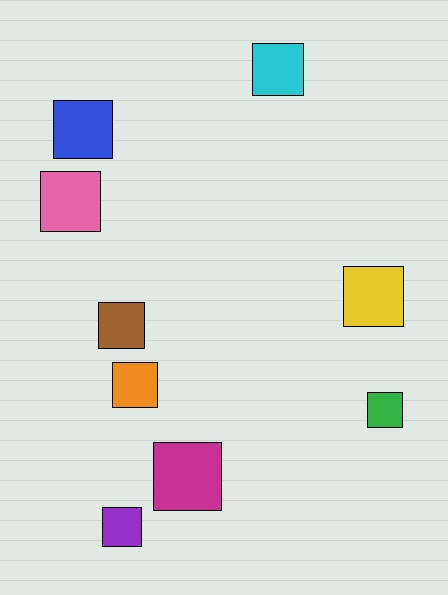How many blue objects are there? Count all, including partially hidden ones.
There is 1 blue object.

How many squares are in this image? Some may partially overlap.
There are 9 squares.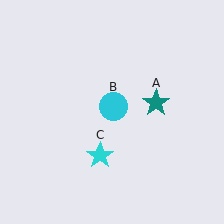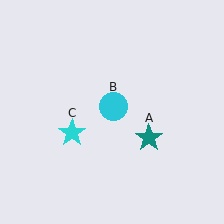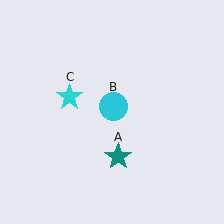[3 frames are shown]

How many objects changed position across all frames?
2 objects changed position: teal star (object A), cyan star (object C).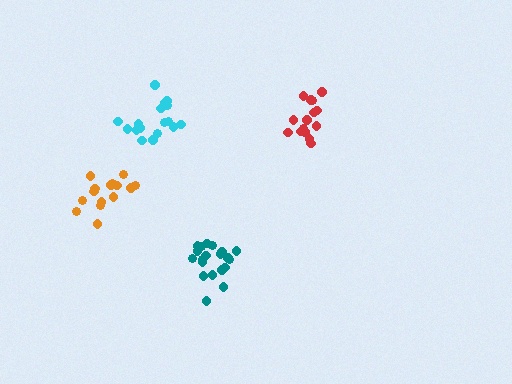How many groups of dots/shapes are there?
There are 4 groups.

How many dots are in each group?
Group 1: 15 dots, Group 2: 17 dots, Group 3: 15 dots, Group 4: 21 dots (68 total).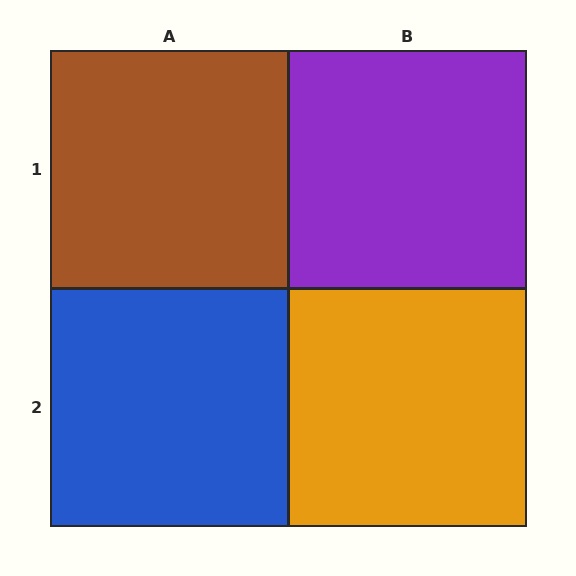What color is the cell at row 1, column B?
Purple.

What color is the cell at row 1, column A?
Brown.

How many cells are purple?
1 cell is purple.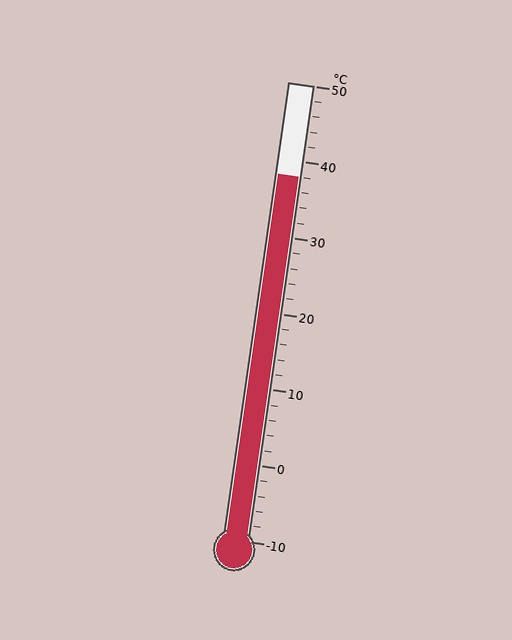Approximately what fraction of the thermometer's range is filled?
The thermometer is filled to approximately 80% of its range.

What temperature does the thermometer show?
The thermometer shows approximately 38°C.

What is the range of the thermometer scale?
The thermometer scale ranges from -10°C to 50°C.